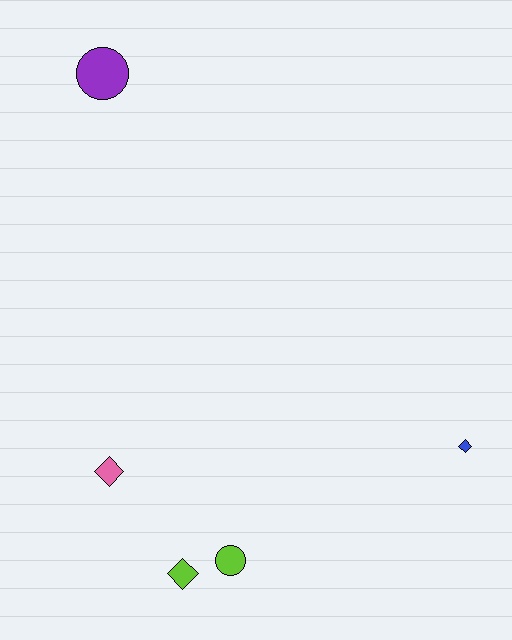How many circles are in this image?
There are 2 circles.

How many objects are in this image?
There are 5 objects.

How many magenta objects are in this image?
There are no magenta objects.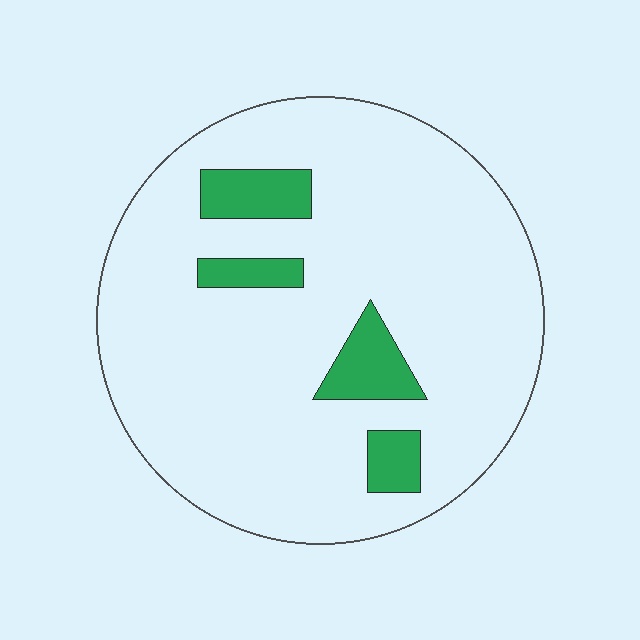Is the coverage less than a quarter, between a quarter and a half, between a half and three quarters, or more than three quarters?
Less than a quarter.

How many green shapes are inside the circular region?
4.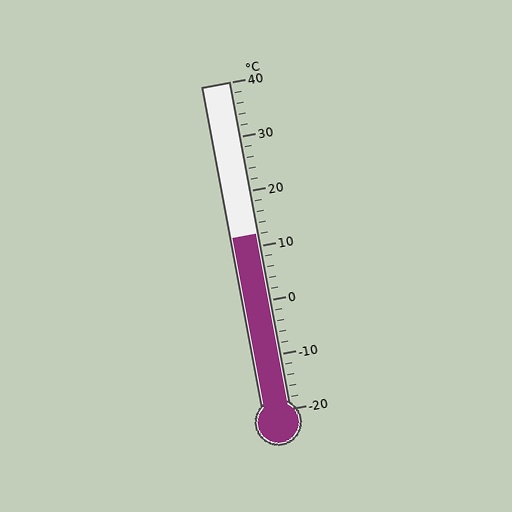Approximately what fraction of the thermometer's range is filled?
The thermometer is filled to approximately 55% of its range.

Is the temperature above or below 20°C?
The temperature is below 20°C.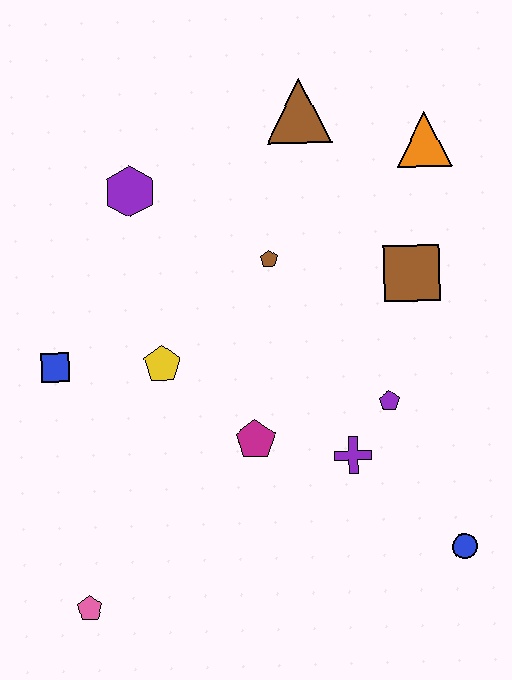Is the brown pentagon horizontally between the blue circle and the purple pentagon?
No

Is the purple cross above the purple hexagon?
No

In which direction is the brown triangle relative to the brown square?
The brown triangle is above the brown square.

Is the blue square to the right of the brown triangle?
No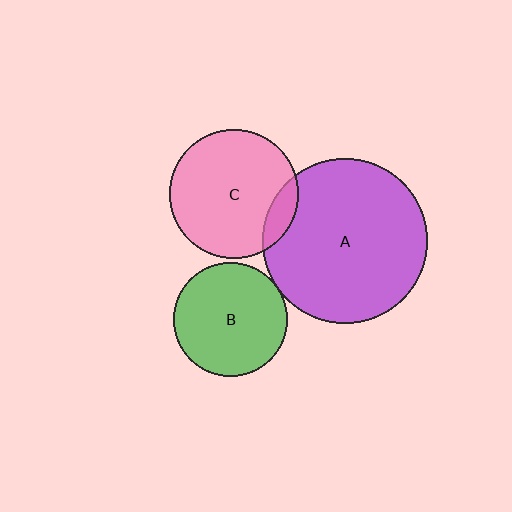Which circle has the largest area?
Circle A (purple).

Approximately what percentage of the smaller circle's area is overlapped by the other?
Approximately 10%.